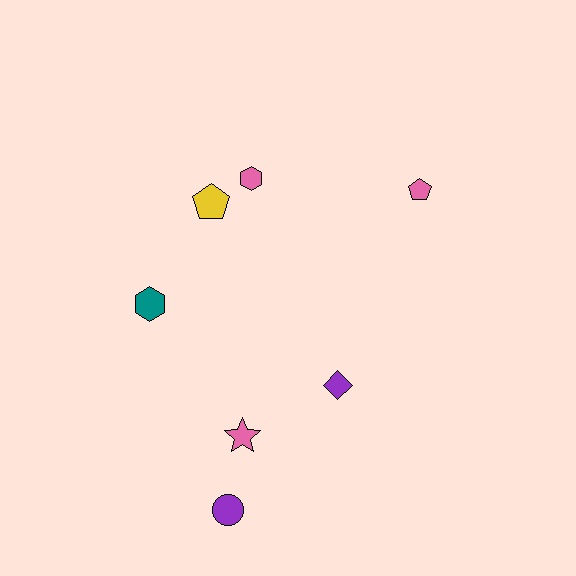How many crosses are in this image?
There are no crosses.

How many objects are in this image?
There are 7 objects.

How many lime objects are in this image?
There are no lime objects.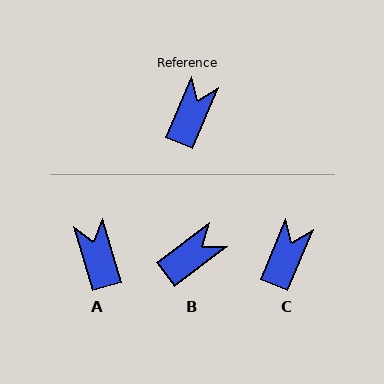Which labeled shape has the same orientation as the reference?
C.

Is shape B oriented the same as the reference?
No, it is off by about 30 degrees.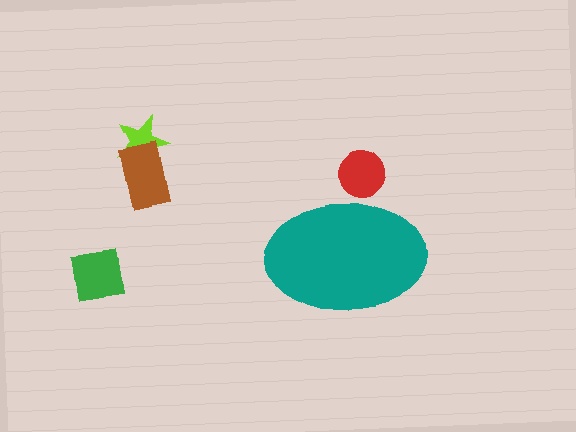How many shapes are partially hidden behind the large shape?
1 shape is partially hidden.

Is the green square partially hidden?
No, the green square is fully visible.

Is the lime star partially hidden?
No, the lime star is fully visible.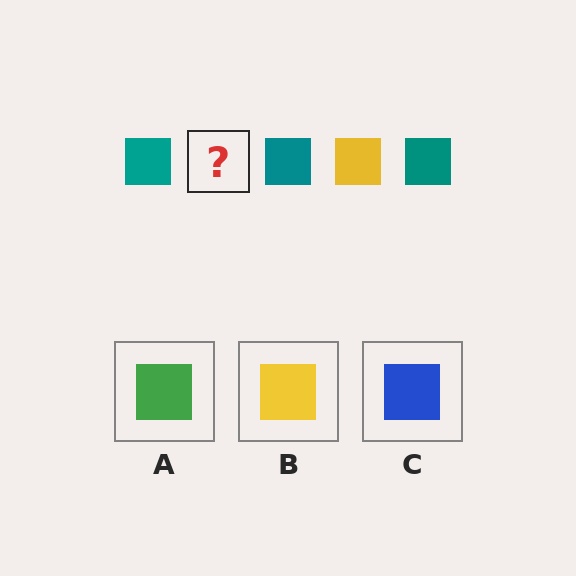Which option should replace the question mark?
Option B.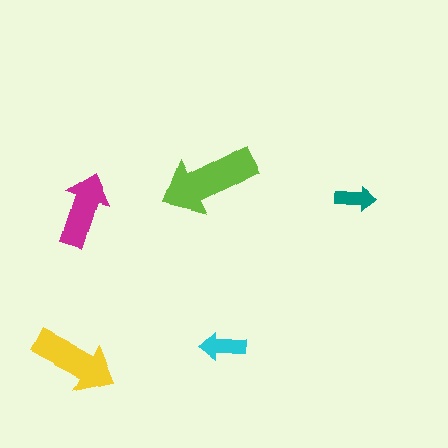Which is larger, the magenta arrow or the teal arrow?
The magenta one.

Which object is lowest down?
The yellow arrow is bottommost.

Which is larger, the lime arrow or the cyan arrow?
The lime one.